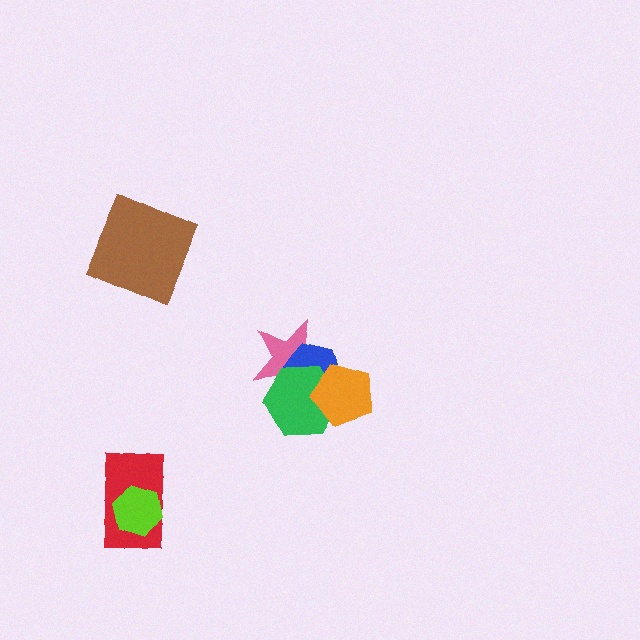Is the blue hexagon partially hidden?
Yes, it is partially covered by another shape.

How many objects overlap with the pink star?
3 objects overlap with the pink star.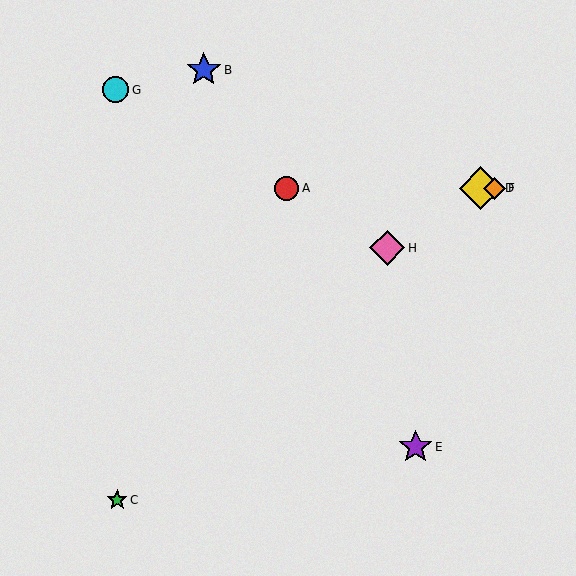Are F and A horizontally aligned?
Yes, both are at y≈188.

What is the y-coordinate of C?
Object C is at y≈500.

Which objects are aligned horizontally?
Objects A, D, F are aligned horizontally.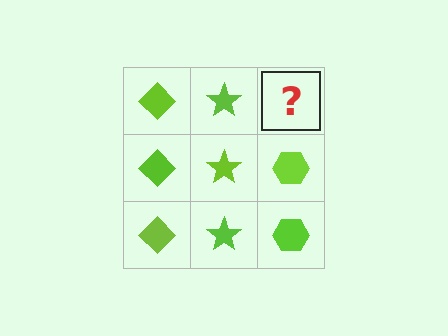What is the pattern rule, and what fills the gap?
The rule is that each column has a consistent shape. The gap should be filled with a lime hexagon.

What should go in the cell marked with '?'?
The missing cell should contain a lime hexagon.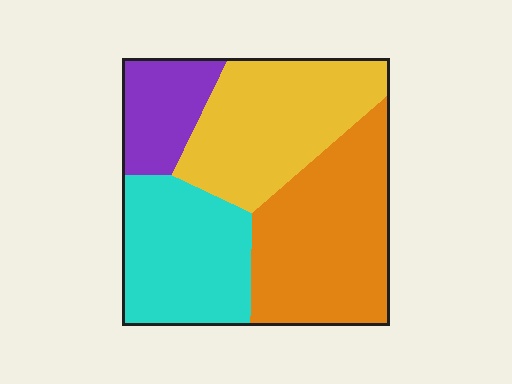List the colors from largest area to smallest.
From largest to smallest: orange, yellow, cyan, purple.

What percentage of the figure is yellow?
Yellow takes up about one quarter (1/4) of the figure.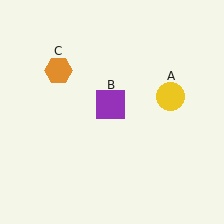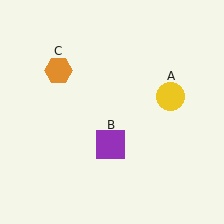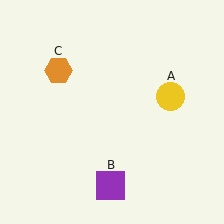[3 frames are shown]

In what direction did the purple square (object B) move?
The purple square (object B) moved down.